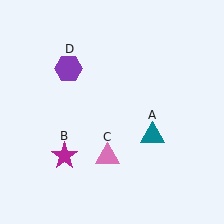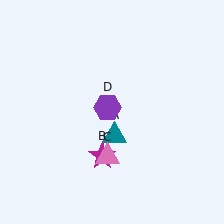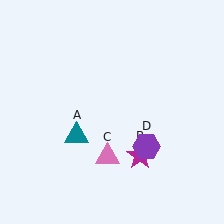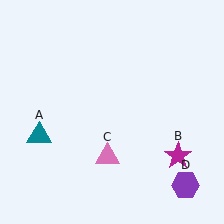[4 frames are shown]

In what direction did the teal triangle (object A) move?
The teal triangle (object A) moved left.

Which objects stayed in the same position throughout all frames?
Pink triangle (object C) remained stationary.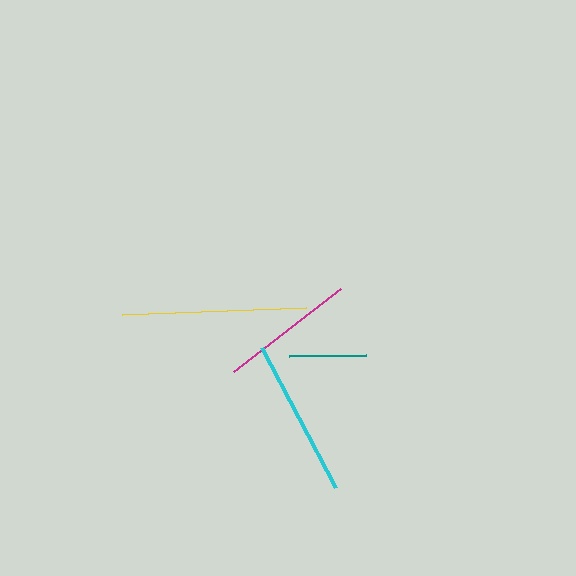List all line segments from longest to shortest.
From longest to shortest: yellow, cyan, magenta, teal.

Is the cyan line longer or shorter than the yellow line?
The yellow line is longer than the cyan line.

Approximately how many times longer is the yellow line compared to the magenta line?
The yellow line is approximately 1.4 times the length of the magenta line.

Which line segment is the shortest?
The teal line is the shortest at approximately 77 pixels.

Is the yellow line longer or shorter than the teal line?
The yellow line is longer than the teal line.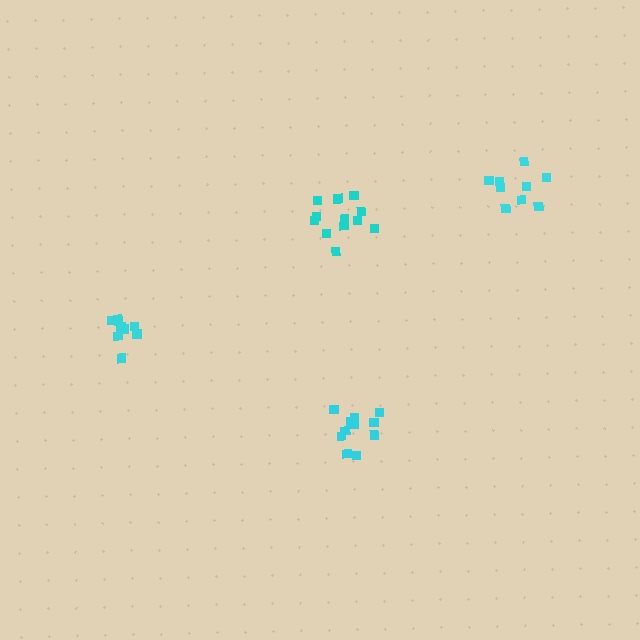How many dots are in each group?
Group 1: 11 dots, Group 2: 12 dots, Group 3: 9 dots, Group 4: 10 dots (42 total).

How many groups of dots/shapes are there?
There are 4 groups.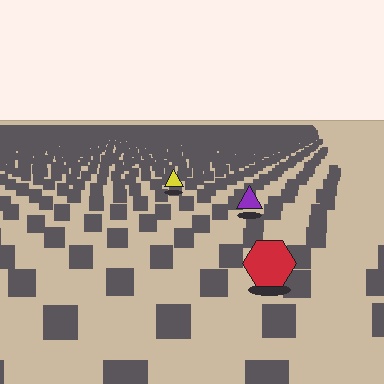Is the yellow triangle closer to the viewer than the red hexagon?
No. The red hexagon is closer — you can tell from the texture gradient: the ground texture is coarser near it.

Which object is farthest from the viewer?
The yellow triangle is farthest from the viewer. It appears smaller and the ground texture around it is denser.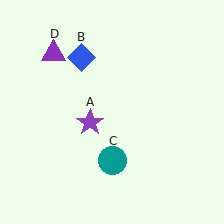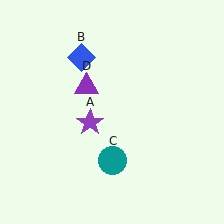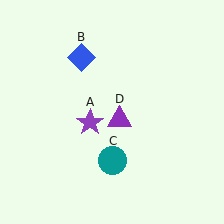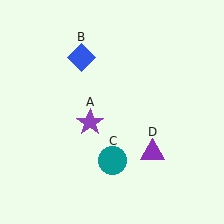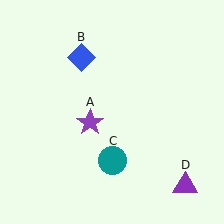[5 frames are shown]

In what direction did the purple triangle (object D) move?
The purple triangle (object D) moved down and to the right.